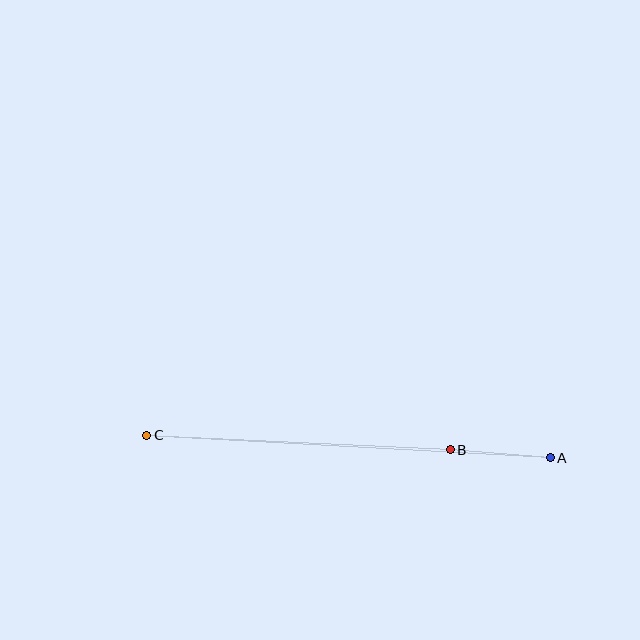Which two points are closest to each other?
Points A and B are closest to each other.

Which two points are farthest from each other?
Points A and C are farthest from each other.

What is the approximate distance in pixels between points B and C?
The distance between B and C is approximately 304 pixels.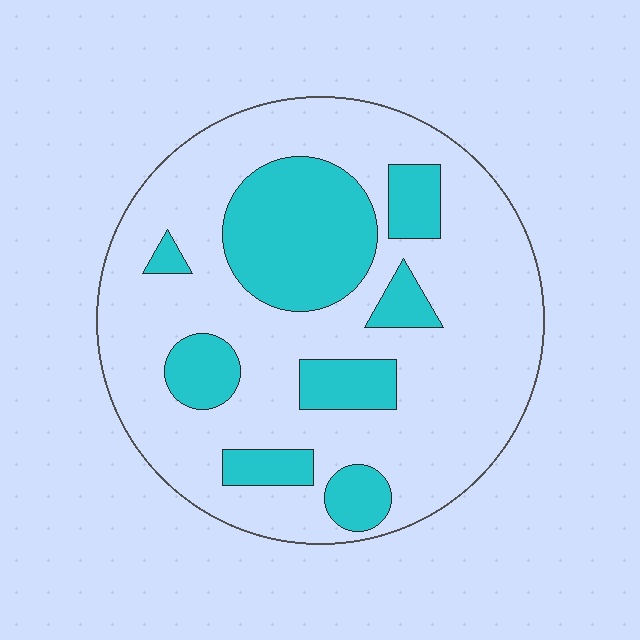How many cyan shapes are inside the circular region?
8.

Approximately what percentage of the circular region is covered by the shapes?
Approximately 30%.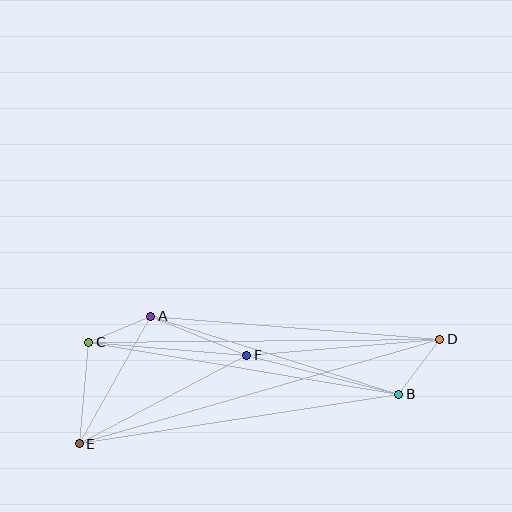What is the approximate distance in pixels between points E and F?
The distance between E and F is approximately 190 pixels.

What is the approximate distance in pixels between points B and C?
The distance between B and C is approximately 314 pixels.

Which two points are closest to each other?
Points A and C are closest to each other.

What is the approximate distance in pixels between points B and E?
The distance between B and E is approximately 324 pixels.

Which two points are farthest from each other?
Points D and E are farthest from each other.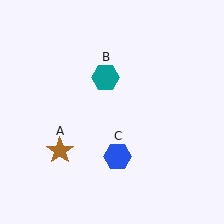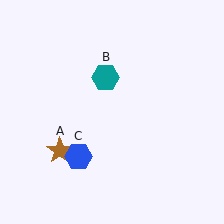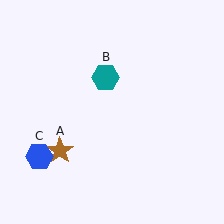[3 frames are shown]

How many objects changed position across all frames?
1 object changed position: blue hexagon (object C).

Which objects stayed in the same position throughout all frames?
Brown star (object A) and teal hexagon (object B) remained stationary.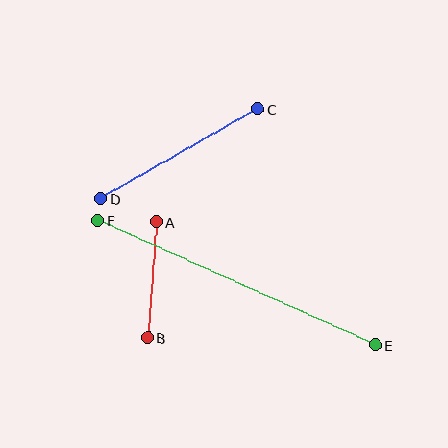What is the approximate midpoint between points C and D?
The midpoint is at approximately (179, 154) pixels.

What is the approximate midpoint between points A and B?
The midpoint is at approximately (152, 280) pixels.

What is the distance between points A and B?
The distance is approximately 116 pixels.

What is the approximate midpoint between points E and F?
The midpoint is at approximately (237, 283) pixels.